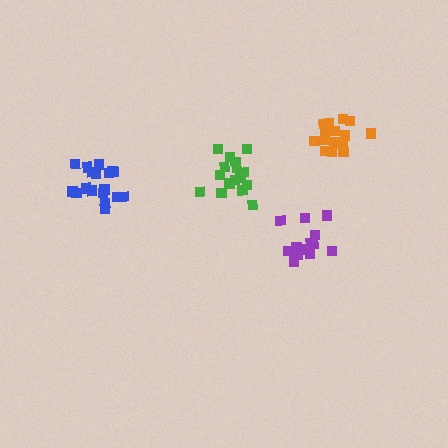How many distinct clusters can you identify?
There are 4 distinct clusters.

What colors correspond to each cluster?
The clusters are colored: blue, orange, green, purple.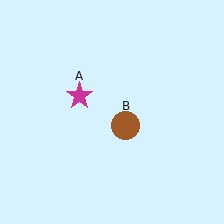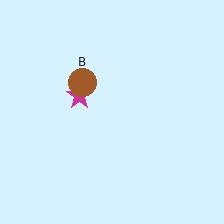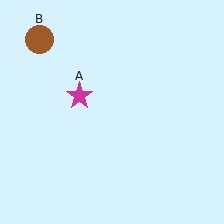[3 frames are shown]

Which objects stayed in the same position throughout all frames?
Magenta star (object A) remained stationary.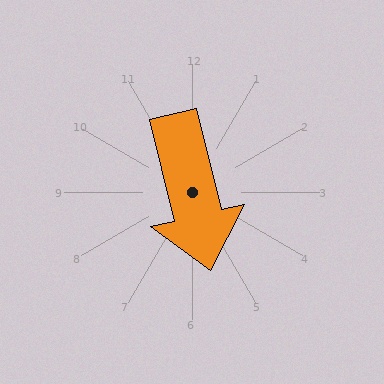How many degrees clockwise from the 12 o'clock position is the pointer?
Approximately 167 degrees.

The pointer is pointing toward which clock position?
Roughly 6 o'clock.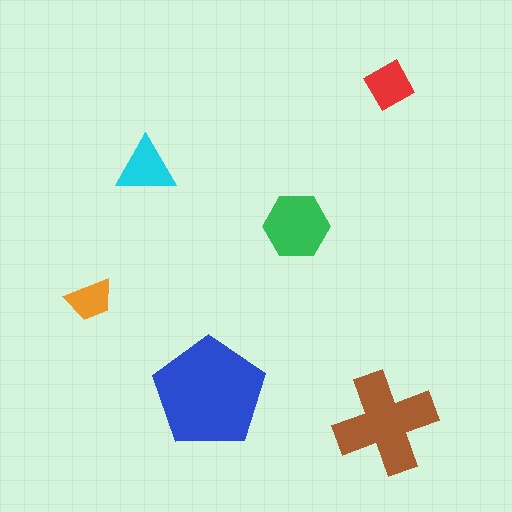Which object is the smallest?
The orange trapezoid.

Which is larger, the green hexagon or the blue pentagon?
The blue pentagon.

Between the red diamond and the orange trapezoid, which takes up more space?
The red diamond.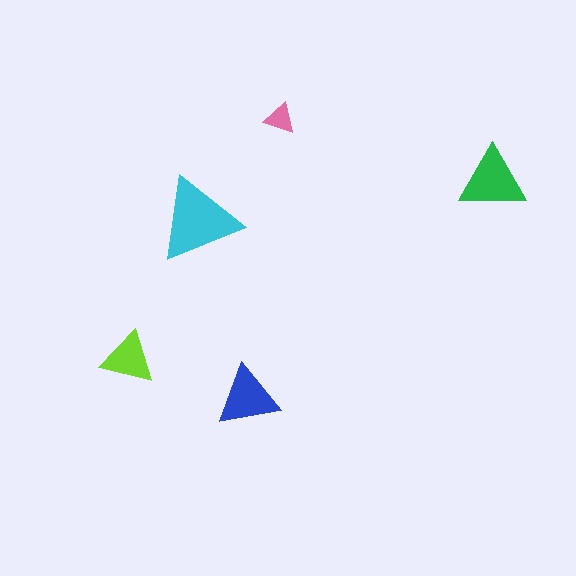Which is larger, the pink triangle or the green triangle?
The green one.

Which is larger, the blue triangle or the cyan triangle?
The cyan one.